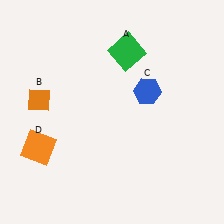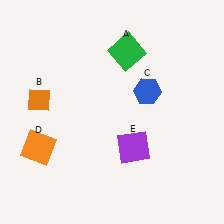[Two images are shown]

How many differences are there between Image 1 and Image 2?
There is 1 difference between the two images.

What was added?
A purple square (E) was added in Image 2.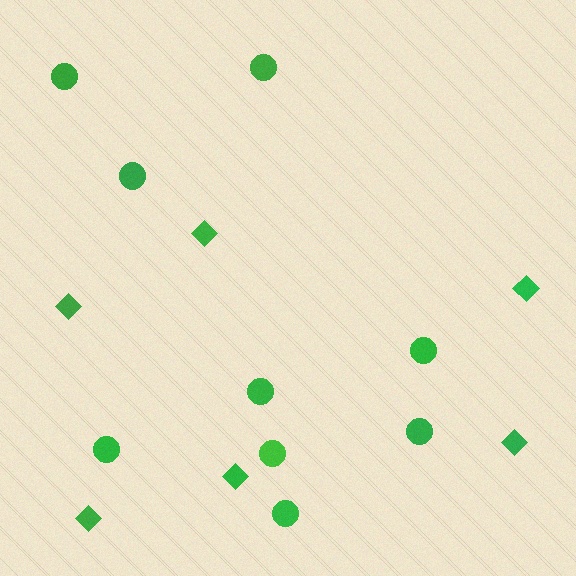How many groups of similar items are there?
There are 2 groups: one group of diamonds (6) and one group of circles (9).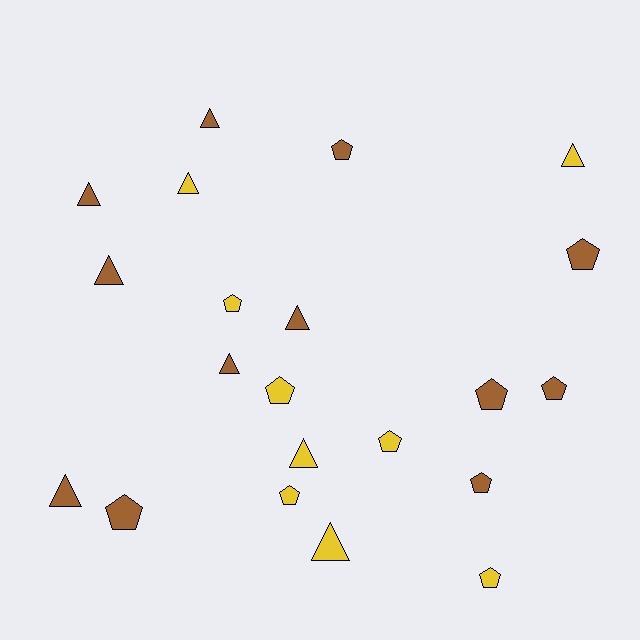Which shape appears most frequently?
Pentagon, with 11 objects.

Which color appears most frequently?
Brown, with 12 objects.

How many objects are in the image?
There are 21 objects.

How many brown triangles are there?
There are 6 brown triangles.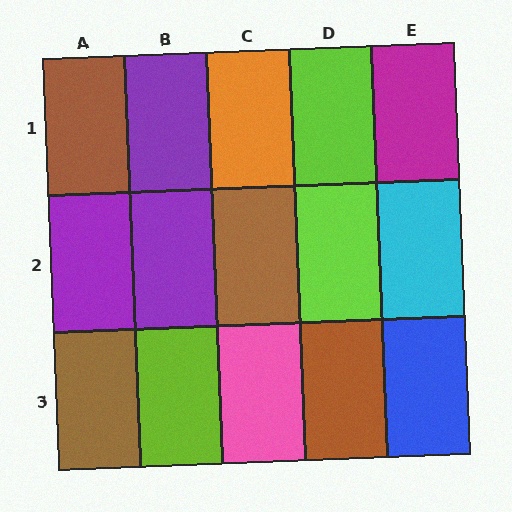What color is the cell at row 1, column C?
Orange.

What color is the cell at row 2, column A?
Purple.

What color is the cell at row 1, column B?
Purple.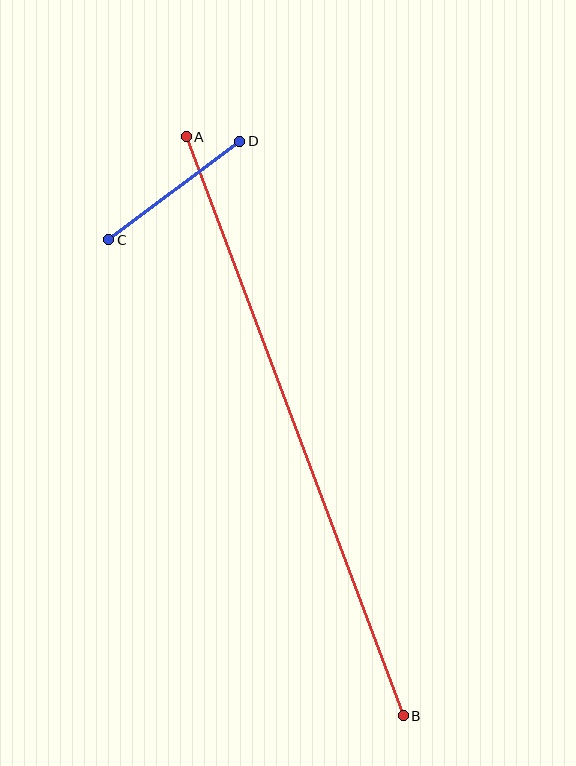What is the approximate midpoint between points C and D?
The midpoint is at approximately (174, 190) pixels.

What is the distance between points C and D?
The distance is approximately 164 pixels.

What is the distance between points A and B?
The distance is approximately 618 pixels.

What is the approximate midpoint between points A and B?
The midpoint is at approximately (295, 426) pixels.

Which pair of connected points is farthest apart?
Points A and B are farthest apart.